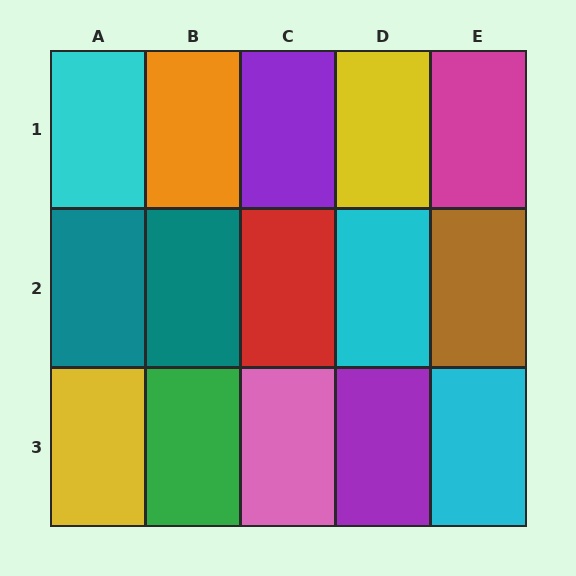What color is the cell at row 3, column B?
Green.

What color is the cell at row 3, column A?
Yellow.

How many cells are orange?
1 cell is orange.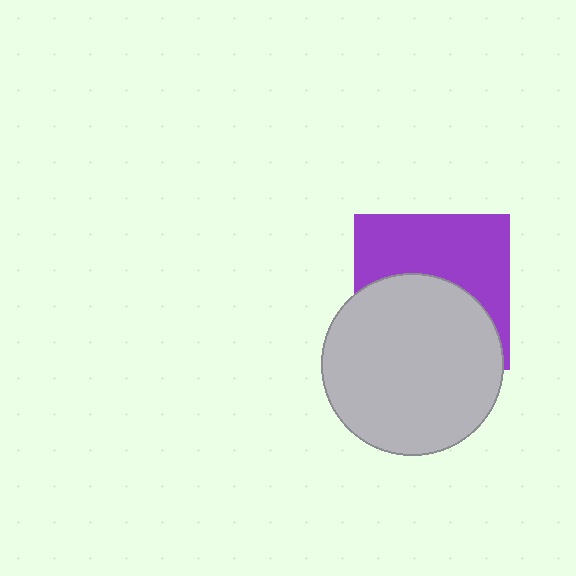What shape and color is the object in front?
The object in front is a light gray circle.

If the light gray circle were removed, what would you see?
You would see the complete purple square.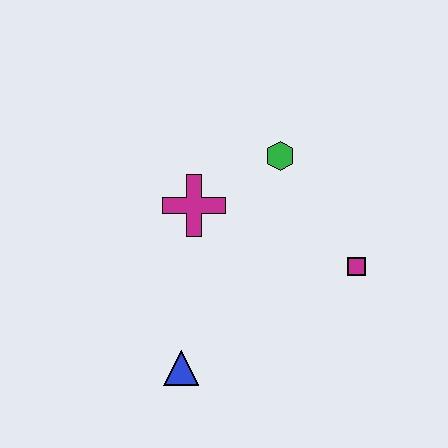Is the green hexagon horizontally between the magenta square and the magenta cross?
Yes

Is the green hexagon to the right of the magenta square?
No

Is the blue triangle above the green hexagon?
No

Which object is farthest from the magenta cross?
The magenta square is farthest from the magenta cross.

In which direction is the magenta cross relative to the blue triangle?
The magenta cross is above the blue triangle.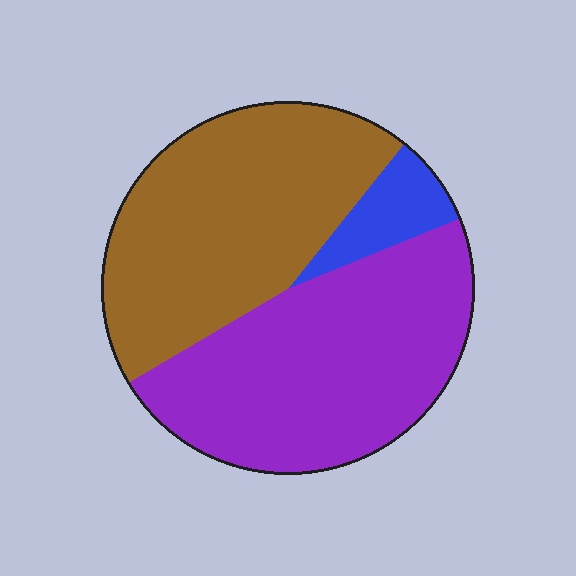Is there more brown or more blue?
Brown.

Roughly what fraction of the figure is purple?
Purple takes up about one half (1/2) of the figure.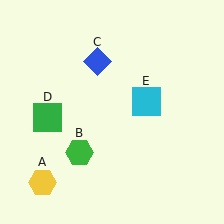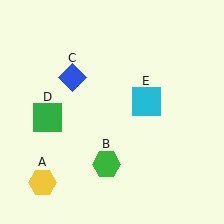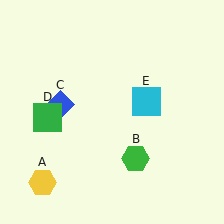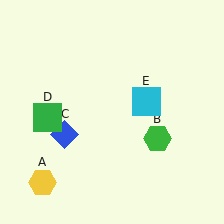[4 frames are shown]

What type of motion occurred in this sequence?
The green hexagon (object B), blue diamond (object C) rotated counterclockwise around the center of the scene.